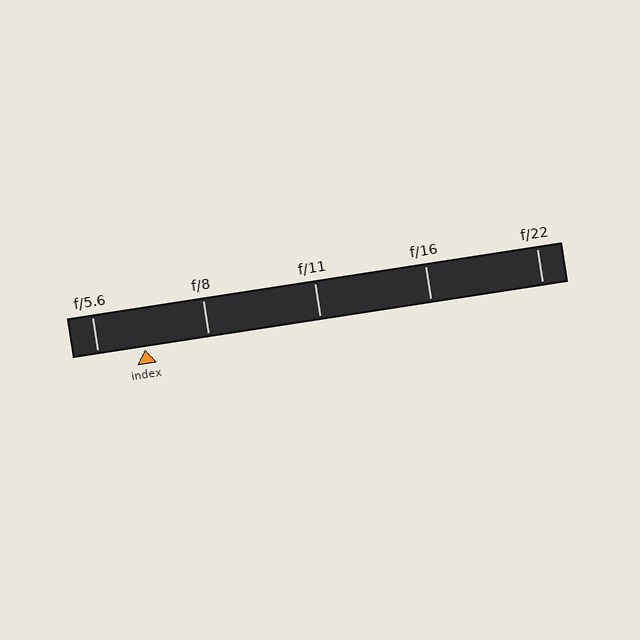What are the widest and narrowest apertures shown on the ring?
The widest aperture shown is f/5.6 and the narrowest is f/22.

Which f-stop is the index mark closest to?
The index mark is closest to f/5.6.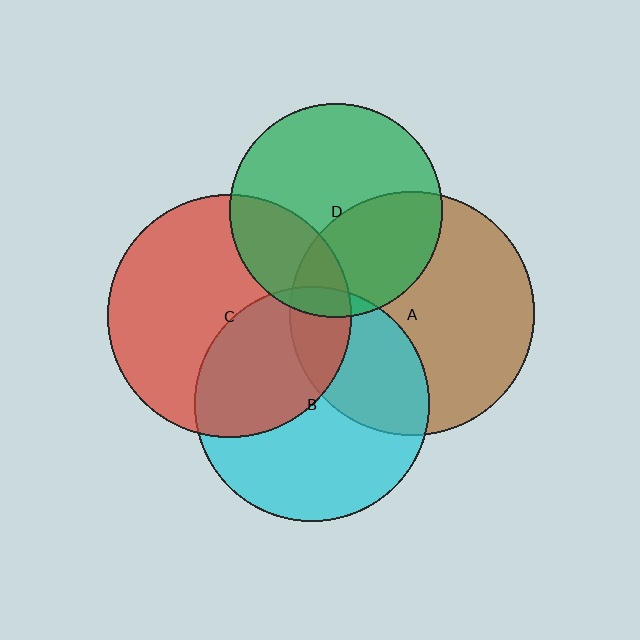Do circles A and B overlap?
Yes.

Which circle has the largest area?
Circle A (brown).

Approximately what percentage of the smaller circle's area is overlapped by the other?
Approximately 35%.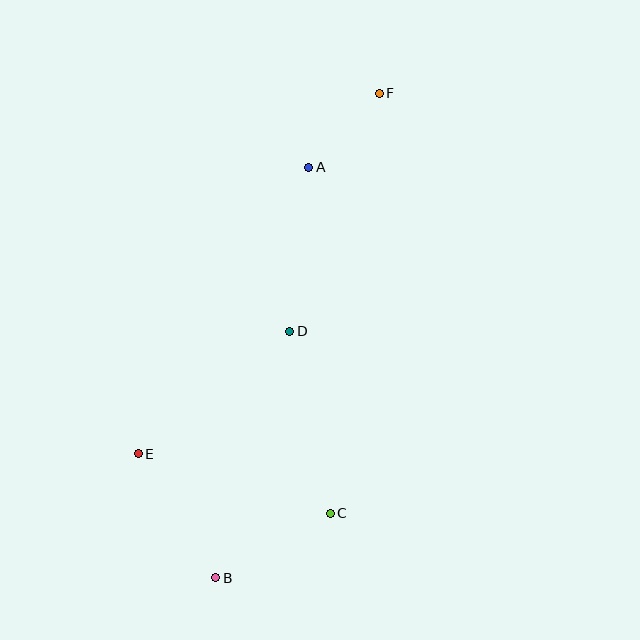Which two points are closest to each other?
Points A and F are closest to each other.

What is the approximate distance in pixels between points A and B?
The distance between A and B is approximately 421 pixels.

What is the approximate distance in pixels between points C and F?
The distance between C and F is approximately 423 pixels.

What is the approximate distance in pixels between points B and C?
The distance between B and C is approximately 132 pixels.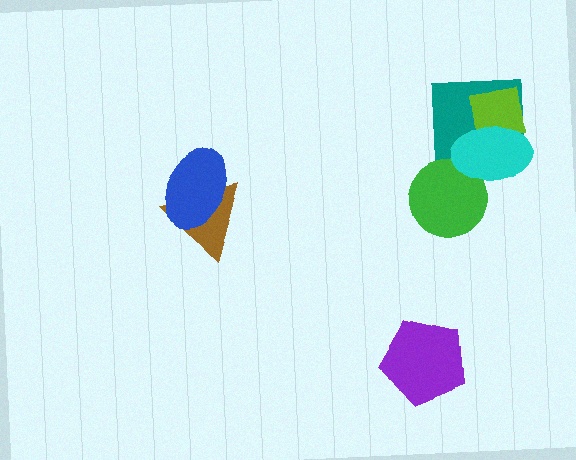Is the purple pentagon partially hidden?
No, no other shape covers it.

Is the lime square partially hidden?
Yes, it is partially covered by another shape.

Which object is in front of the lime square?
The cyan ellipse is in front of the lime square.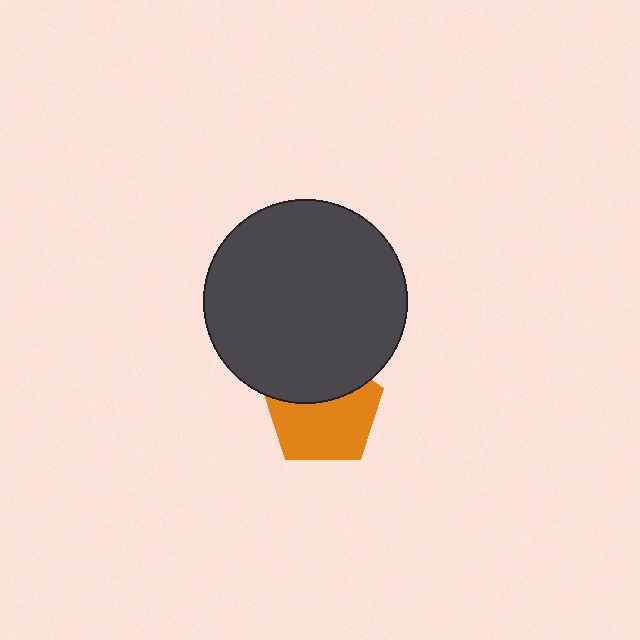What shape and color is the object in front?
The object in front is a dark gray circle.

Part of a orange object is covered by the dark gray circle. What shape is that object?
It is a pentagon.